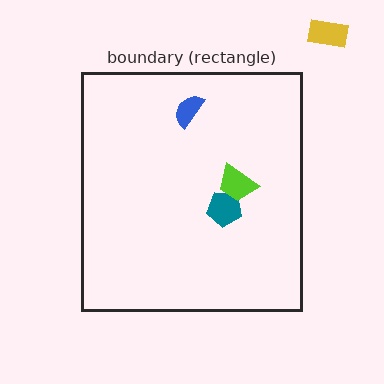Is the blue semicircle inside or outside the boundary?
Inside.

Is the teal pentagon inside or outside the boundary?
Inside.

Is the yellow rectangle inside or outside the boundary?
Outside.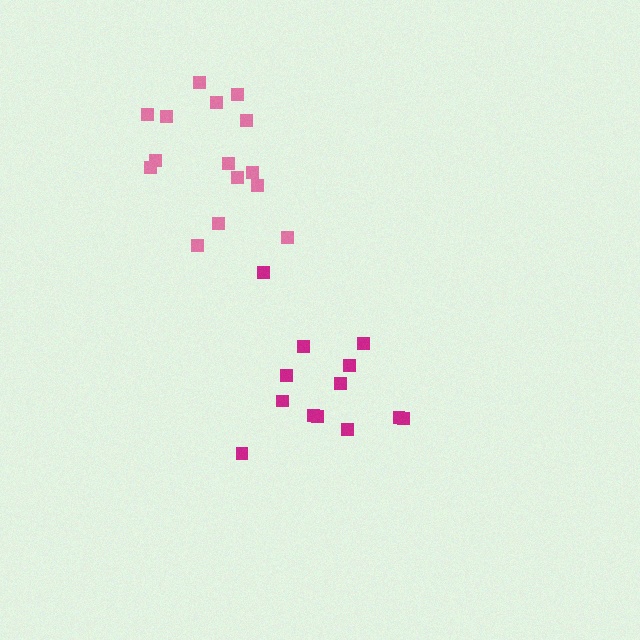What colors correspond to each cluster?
The clusters are colored: magenta, pink.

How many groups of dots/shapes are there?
There are 2 groups.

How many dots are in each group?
Group 1: 13 dots, Group 2: 15 dots (28 total).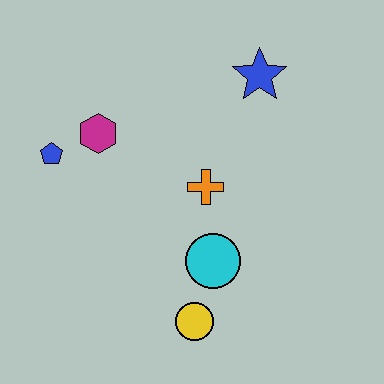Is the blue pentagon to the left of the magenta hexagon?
Yes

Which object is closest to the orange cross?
The cyan circle is closest to the orange cross.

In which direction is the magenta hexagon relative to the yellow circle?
The magenta hexagon is above the yellow circle.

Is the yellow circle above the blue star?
No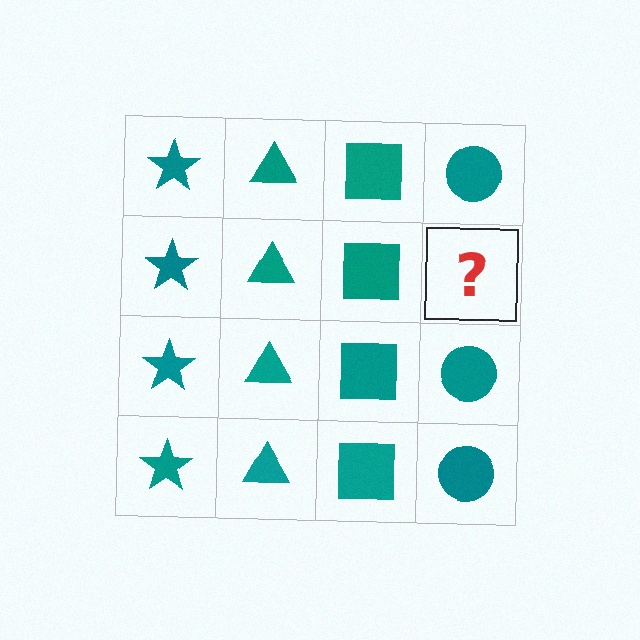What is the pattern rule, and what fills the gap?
The rule is that each column has a consistent shape. The gap should be filled with a teal circle.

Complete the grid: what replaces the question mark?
The question mark should be replaced with a teal circle.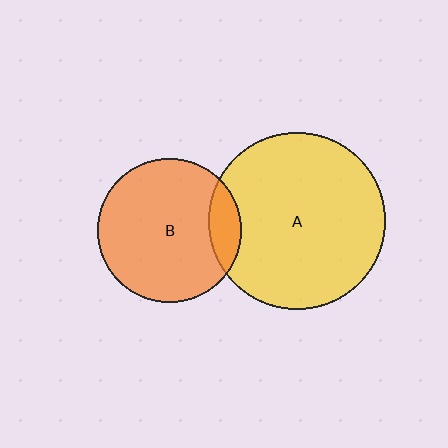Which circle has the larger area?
Circle A (yellow).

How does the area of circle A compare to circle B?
Approximately 1.5 times.